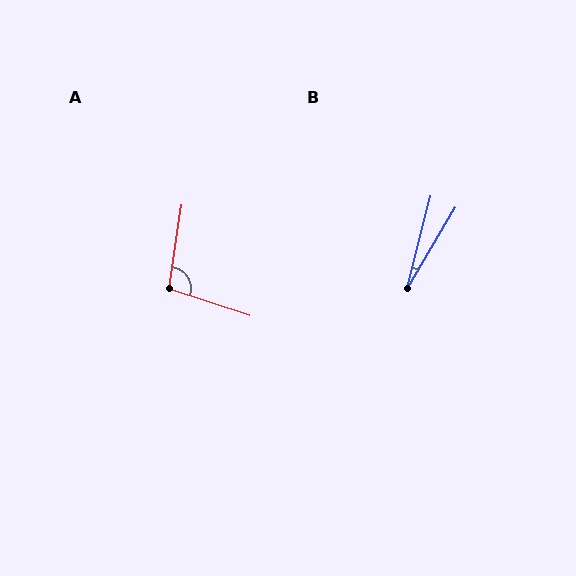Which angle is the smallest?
B, at approximately 17 degrees.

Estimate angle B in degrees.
Approximately 17 degrees.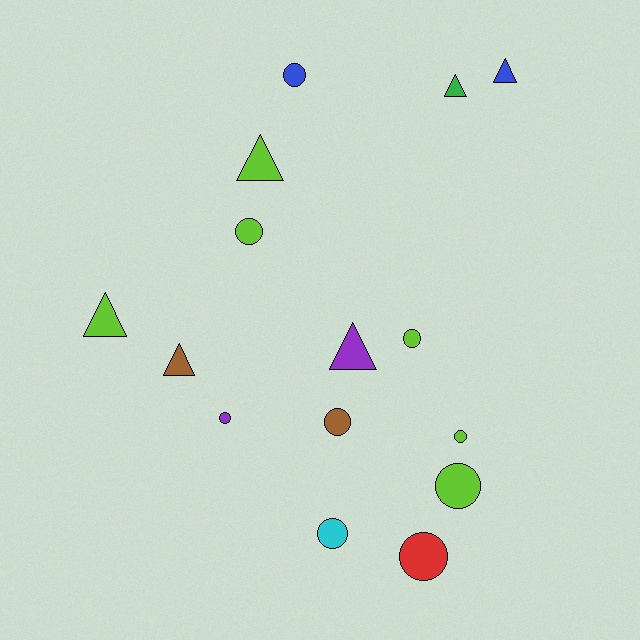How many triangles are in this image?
There are 6 triangles.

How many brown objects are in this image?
There are 2 brown objects.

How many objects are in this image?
There are 15 objects.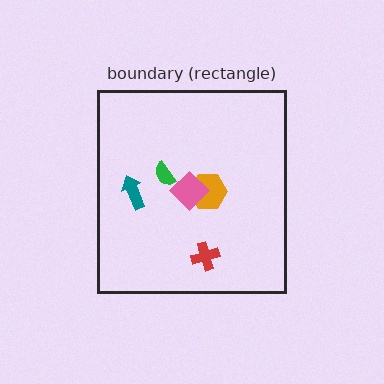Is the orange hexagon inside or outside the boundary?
Inside.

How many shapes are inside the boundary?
5 inside, 0 outside.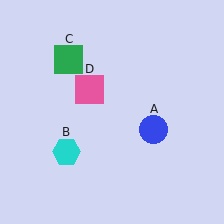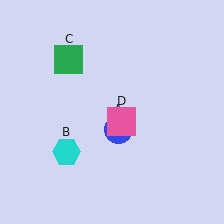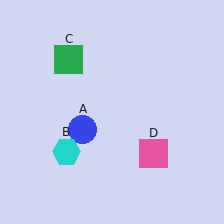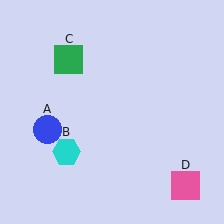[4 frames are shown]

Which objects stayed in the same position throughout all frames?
Cyan hexagon (object B) and green square (object C) remained stationary.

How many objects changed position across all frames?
2 objects changed position: blue circle (object A), pink square (object D).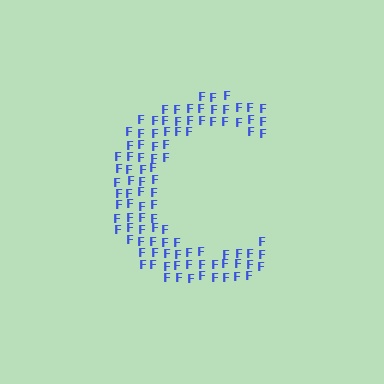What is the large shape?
The large shape is the letter C.